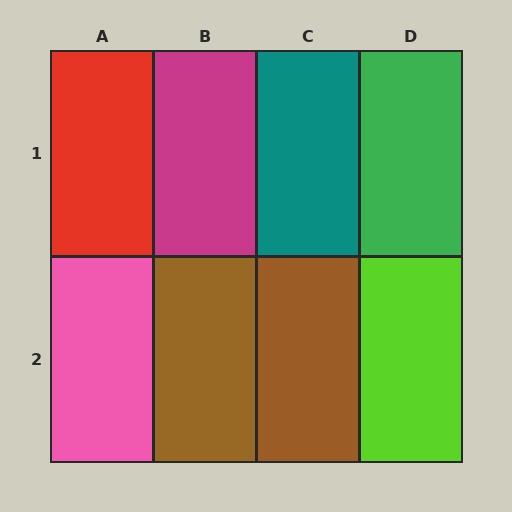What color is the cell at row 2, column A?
Pink.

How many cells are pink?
1 cell is pink.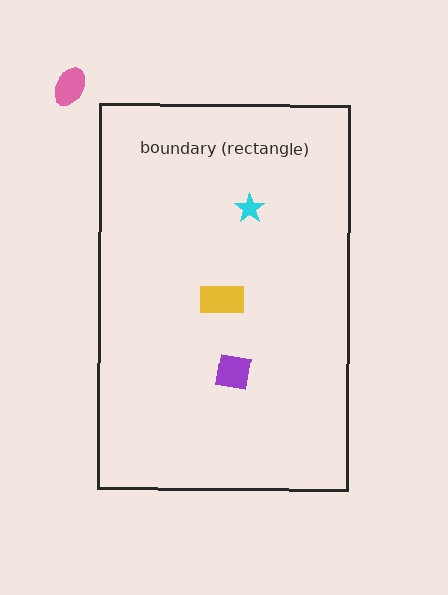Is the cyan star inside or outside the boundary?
Inside.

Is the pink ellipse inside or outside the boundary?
Outside.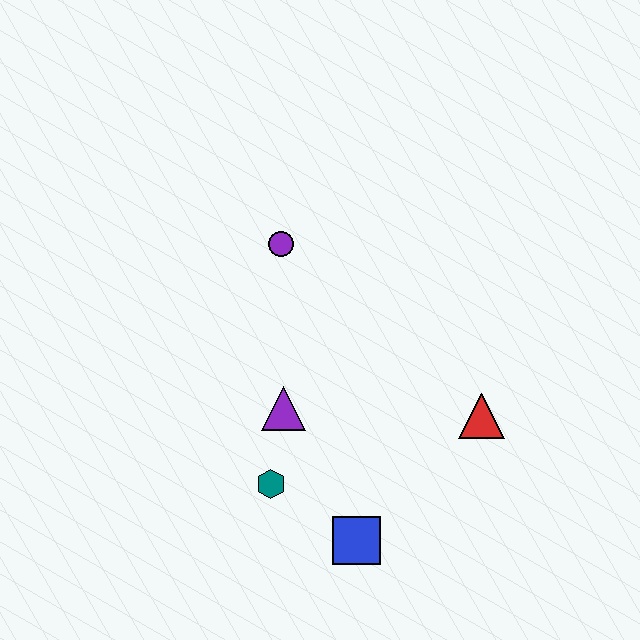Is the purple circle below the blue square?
No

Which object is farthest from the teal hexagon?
The purple circle is farthest from the teal hexagon.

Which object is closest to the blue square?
The teal hexagon is closest to the blue square.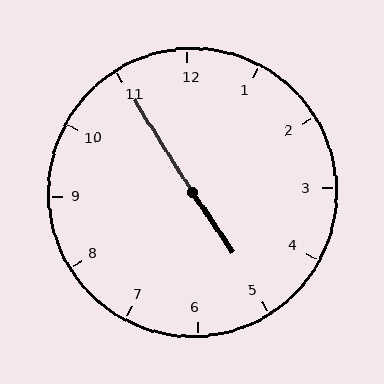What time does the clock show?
4:55.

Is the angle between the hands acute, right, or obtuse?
It is obtuse.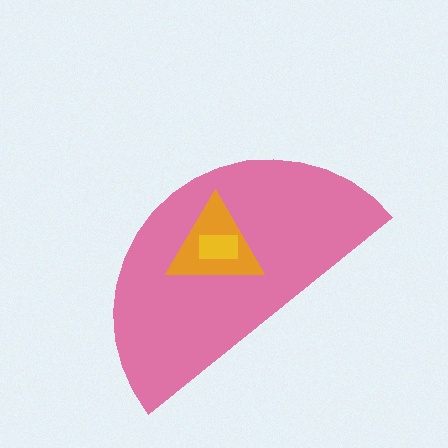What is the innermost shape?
The yellow rectangle.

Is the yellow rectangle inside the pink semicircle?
Yes.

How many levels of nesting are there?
3.